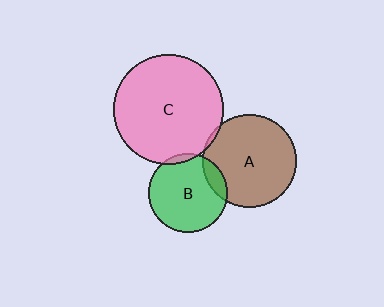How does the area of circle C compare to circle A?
Approximately 1.4 times.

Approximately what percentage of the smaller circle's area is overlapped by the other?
Approximately 15%.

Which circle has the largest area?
Circle C (pink).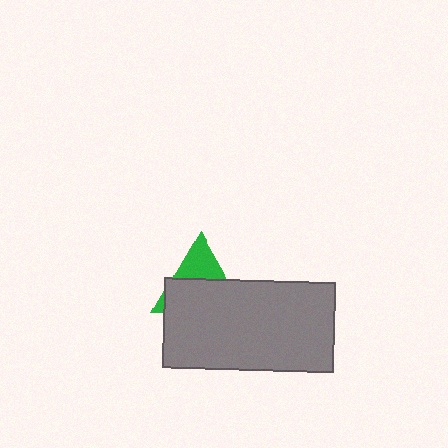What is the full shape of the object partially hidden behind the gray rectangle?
The partially hidden object is a green triangle.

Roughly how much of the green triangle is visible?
A small part of it is visible (roughly 36%).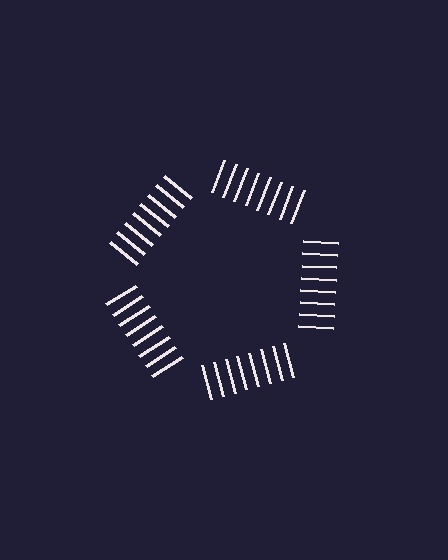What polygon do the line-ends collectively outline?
An illusory pentagon — the line segments terminate on its edges but no continuous stroke is drawn.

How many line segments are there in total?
40 — 8 along each of the 5 edges.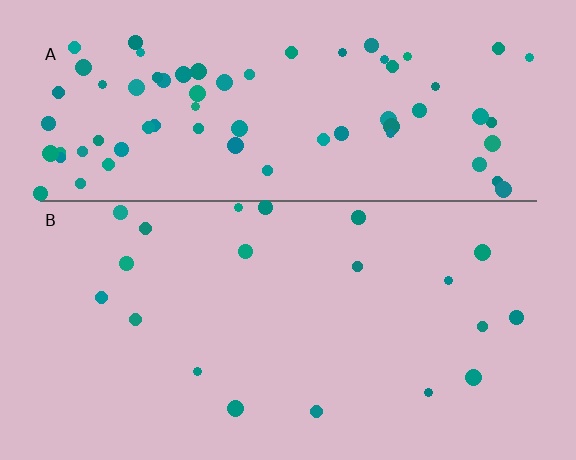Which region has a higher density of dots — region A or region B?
A (the top).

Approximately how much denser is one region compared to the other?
Approximately 3.8× — region A over region B.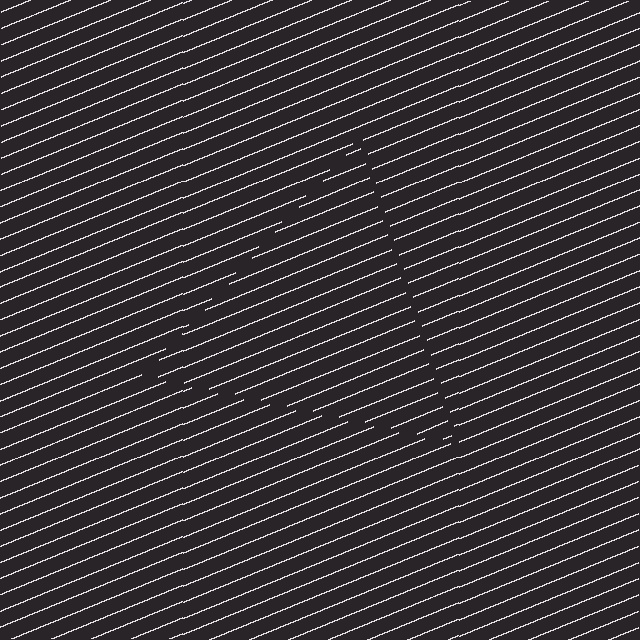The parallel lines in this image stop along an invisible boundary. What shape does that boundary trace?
An illusory triangle. The interior of the shape contains the same grating, shifted by half a period — the contour is defined by the phase discontinuity where line-ends from the inner and outer gratings abut.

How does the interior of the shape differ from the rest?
The interior of the shape contains the same grating, shifted by half a period — the contour is defined by the phase discontinuity where line-ends from the inner and outer gratings abut.